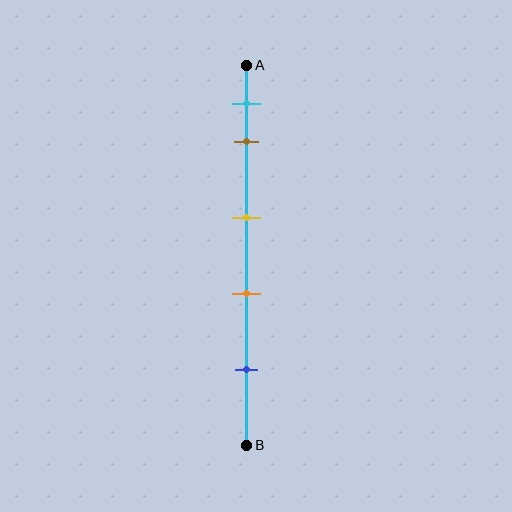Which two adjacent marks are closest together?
The cyan and brown marks are the closest adjacent pair.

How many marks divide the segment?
There are 5 marks dividing the segment.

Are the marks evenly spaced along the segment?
No, the marks are not evenly spaced.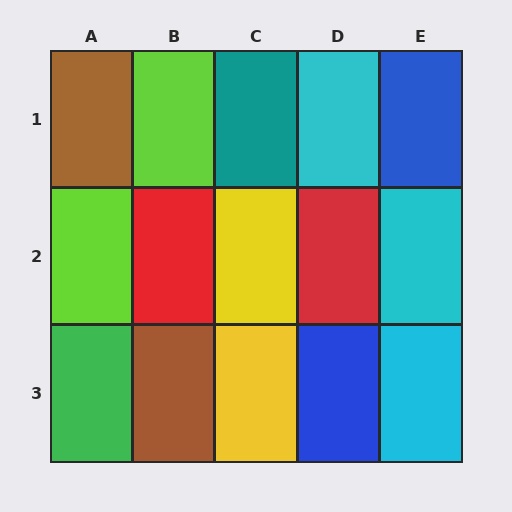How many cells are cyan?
3 cells are cyan.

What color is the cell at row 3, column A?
Green.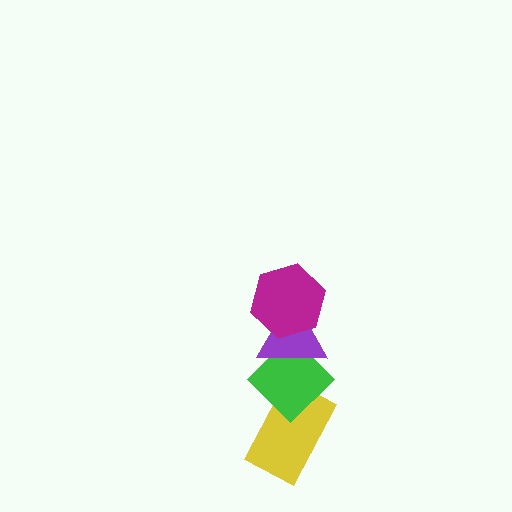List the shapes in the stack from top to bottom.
From top to bottom: the magenta hexagon, the purple triangle, the green diamond, the yellow rectangle.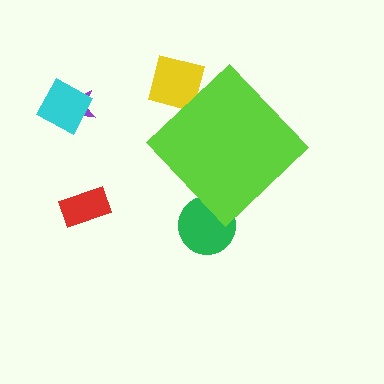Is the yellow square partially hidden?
Yes, the yellow square is partially hidden behind the lime diamond.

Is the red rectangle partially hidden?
No, the red rectangle is fully visible.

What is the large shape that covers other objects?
A lime diamond.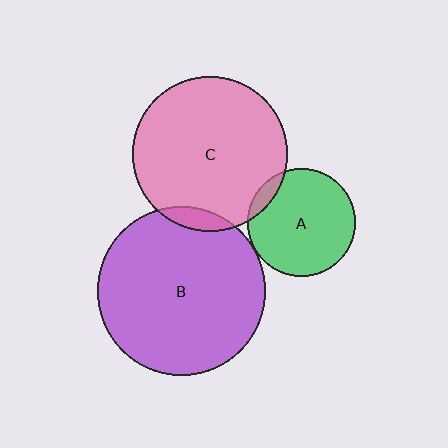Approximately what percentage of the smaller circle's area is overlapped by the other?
Approximately 5%.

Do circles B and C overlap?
Yes.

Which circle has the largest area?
Circle B (purple).